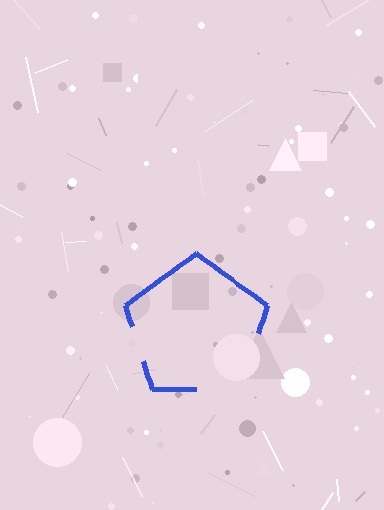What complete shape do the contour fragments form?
The contour fragments form a pentagon.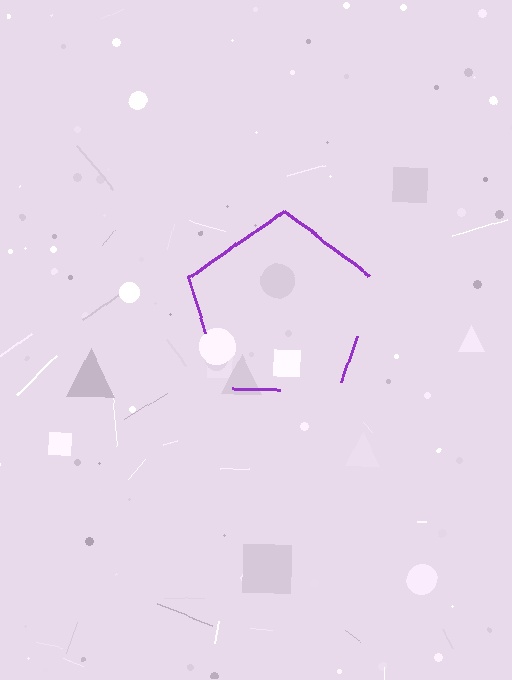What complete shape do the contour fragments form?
The contour fragments form a pentagon.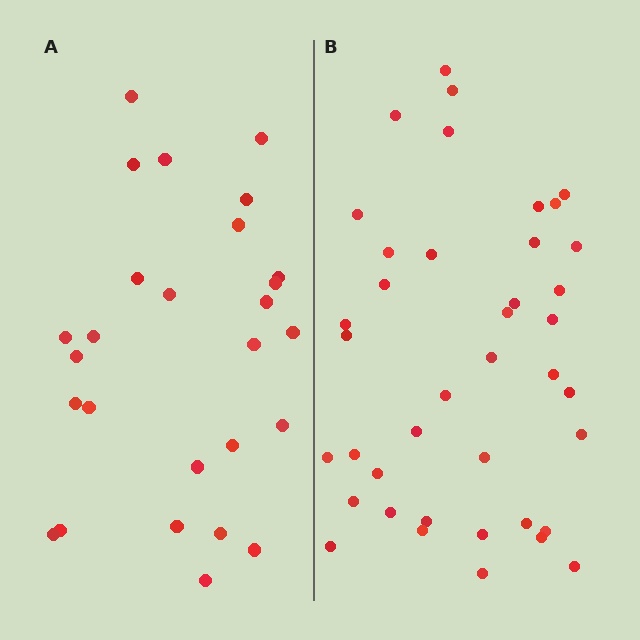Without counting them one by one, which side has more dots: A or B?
Region B (the right region) has more dots.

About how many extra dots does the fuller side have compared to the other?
Region B has approximately 15 more dots than region A.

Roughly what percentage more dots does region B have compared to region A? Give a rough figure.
About 50% more.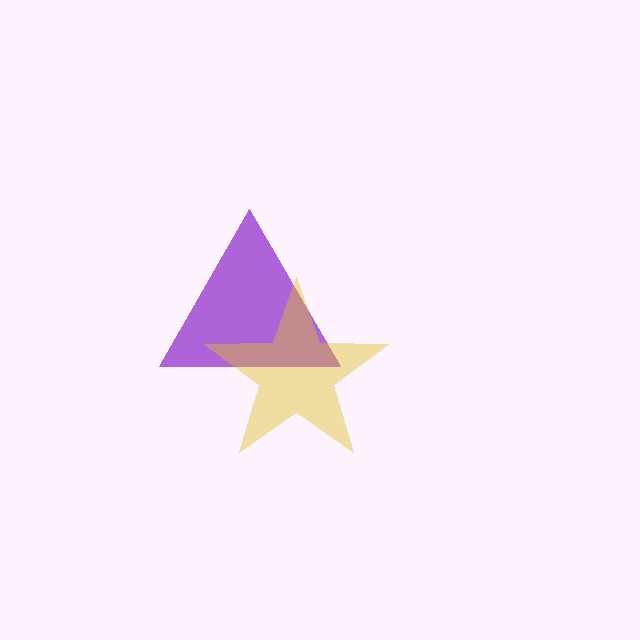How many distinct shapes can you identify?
There are 2 distinct shapes: a purple triangle, a yellow star.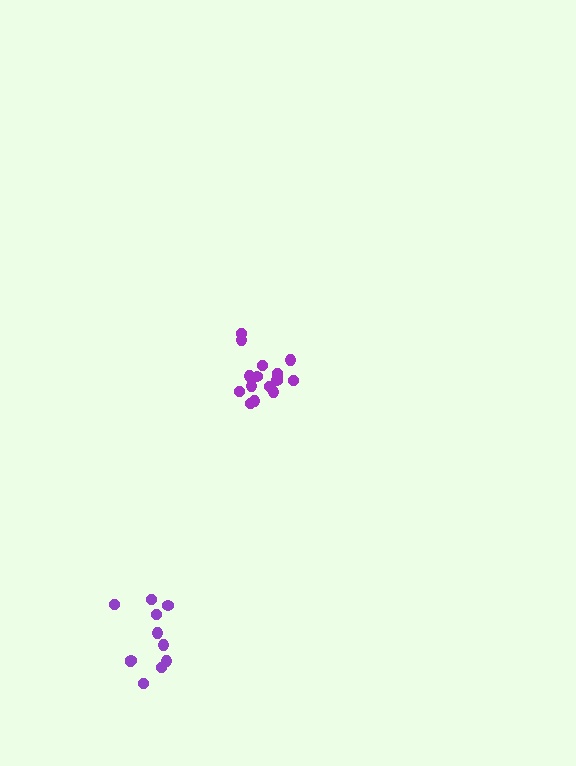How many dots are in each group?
Group 1: 16 dots, Group 2: 11 dots (27 total).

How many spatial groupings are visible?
There are 2 spatial groupings.